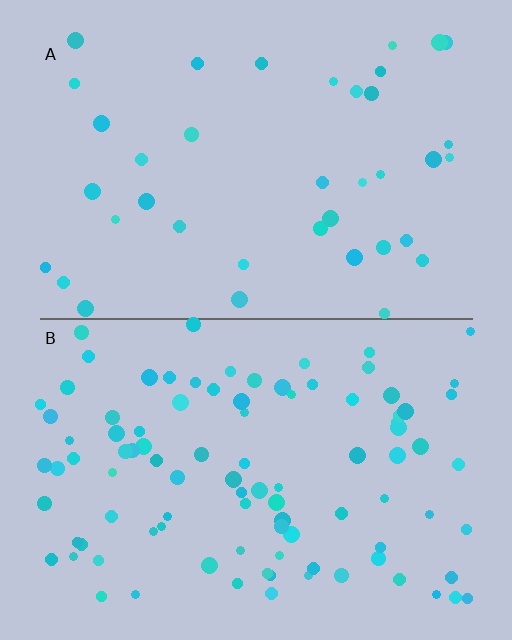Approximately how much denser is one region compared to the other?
Approximately 2.5× — region B over region A.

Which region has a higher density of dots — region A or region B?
B (the bottom).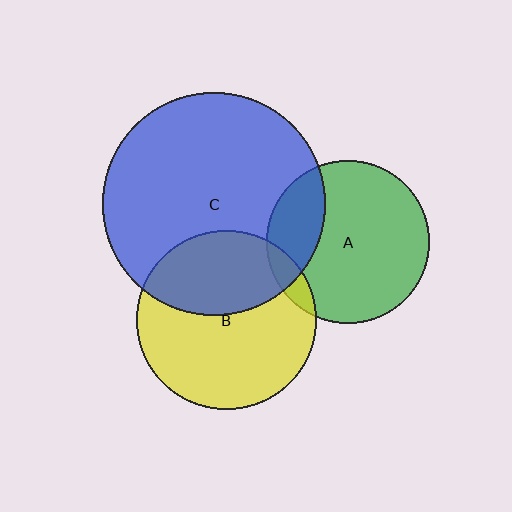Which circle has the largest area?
Circle C (blue).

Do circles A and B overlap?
Yes.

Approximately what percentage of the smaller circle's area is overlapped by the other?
Approximately 10%.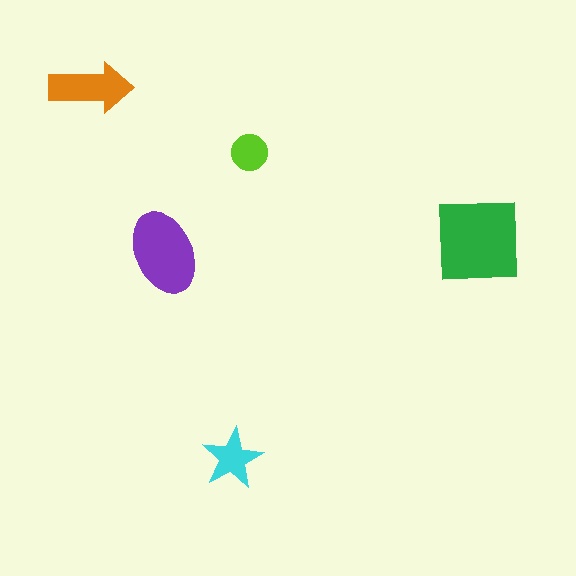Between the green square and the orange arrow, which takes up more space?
The green square.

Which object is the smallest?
The lime circle.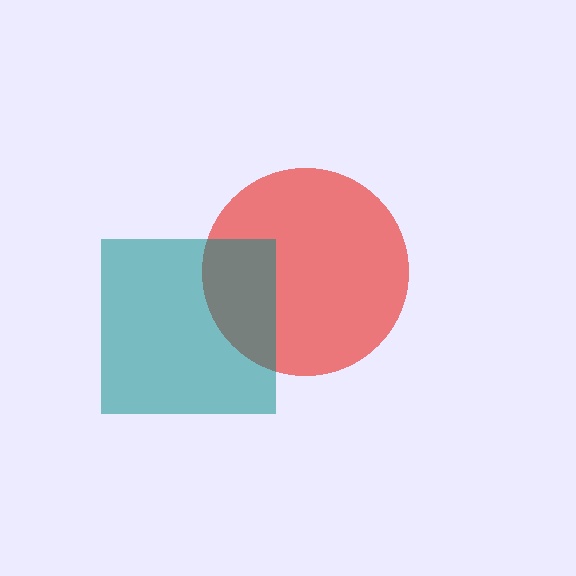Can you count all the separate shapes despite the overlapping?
Yes, there are 2 separate shapes.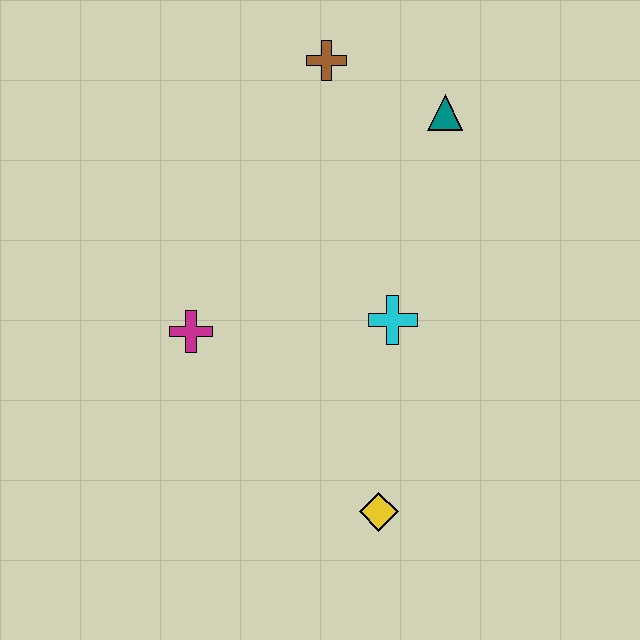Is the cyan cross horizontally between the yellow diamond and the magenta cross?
No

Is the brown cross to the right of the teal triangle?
No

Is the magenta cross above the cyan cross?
No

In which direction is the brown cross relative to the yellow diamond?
The brown cross is above the yellow diamond.